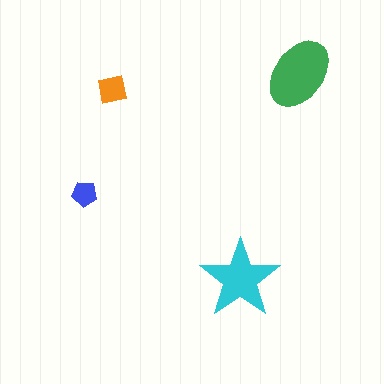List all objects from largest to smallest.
The green ellipse, the cyan star, the orange square, the blue pentagon.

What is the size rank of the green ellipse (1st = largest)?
1st.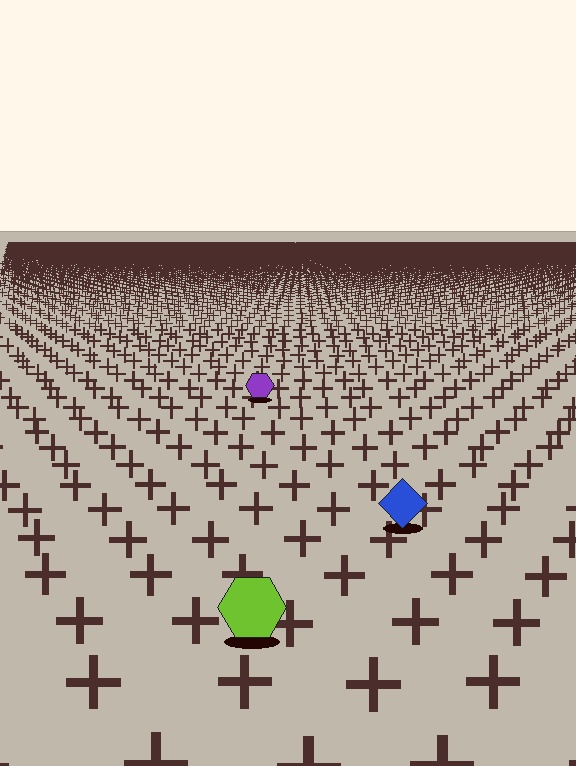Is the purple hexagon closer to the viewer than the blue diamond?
No. The blue diamond is closer — you can tell from the texture gradient: the ground texture is coarser near it.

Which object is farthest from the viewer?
The purple hexagon is farthest from the viewer. It appears smaller and the ground texture around it is denser.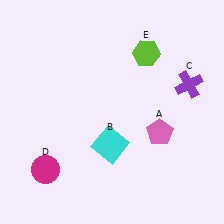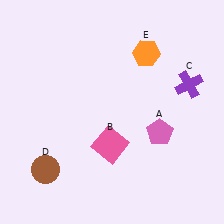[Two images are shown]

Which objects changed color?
B changed from cyan to pink. D changed from magenta to brown. E changed from lime to orange.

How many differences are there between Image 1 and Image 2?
There are 3 differences between the two images.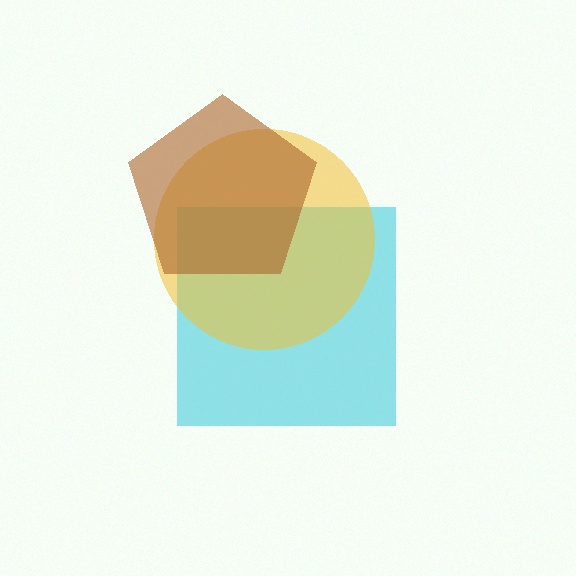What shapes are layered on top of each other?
The layered shapes are: a cyan square, a yellow circle, a brown pentagon.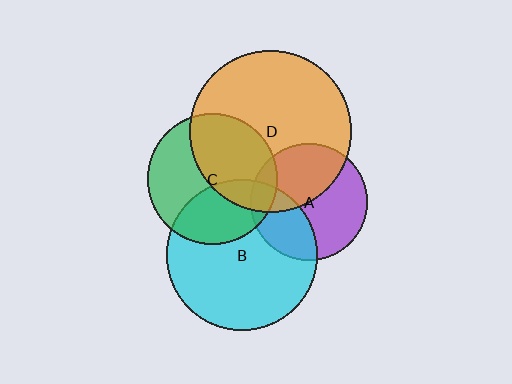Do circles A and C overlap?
Yes.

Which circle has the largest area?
Circle D (orange).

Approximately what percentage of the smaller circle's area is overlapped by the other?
Approximately 10%.